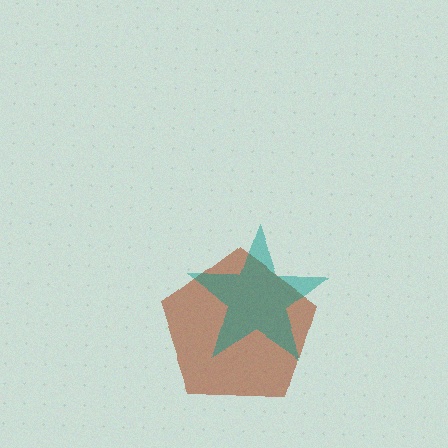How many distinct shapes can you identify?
There are 2 distinct shapes: a brown pentagon, a teal star.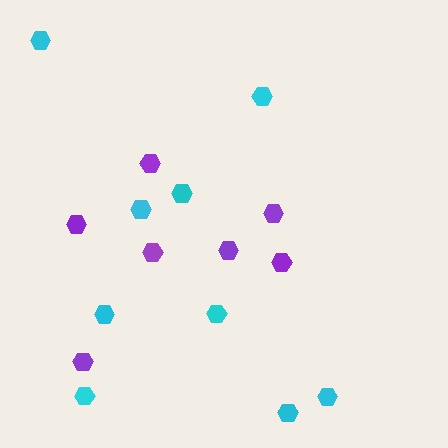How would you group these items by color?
There are 2 groups: one group of purple hexagons (7) and one group of cyan hexagons (9).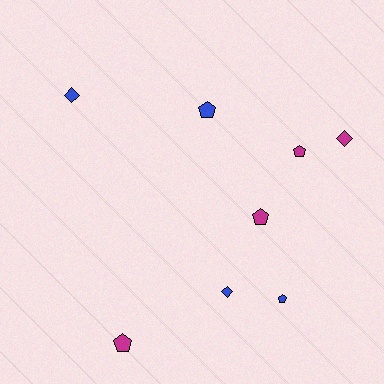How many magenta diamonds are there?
There is 1 magenta diamond.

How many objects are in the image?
There are 8 objects.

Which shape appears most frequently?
Pentagon, with 5 objects.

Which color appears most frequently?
Blue, with 4 objects.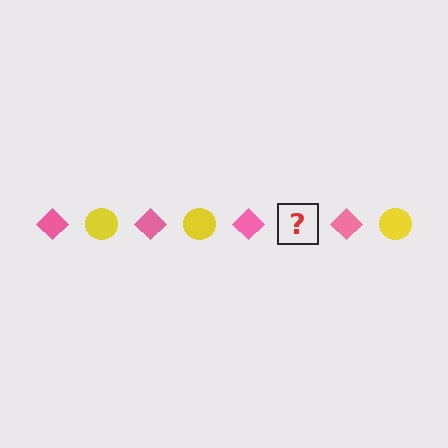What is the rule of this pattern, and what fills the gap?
The rule is that the pattern alternates between pink diamond and yellow circle. The gap should be filled with a yellow circle.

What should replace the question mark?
The question mark should be replaced with a yellow circle.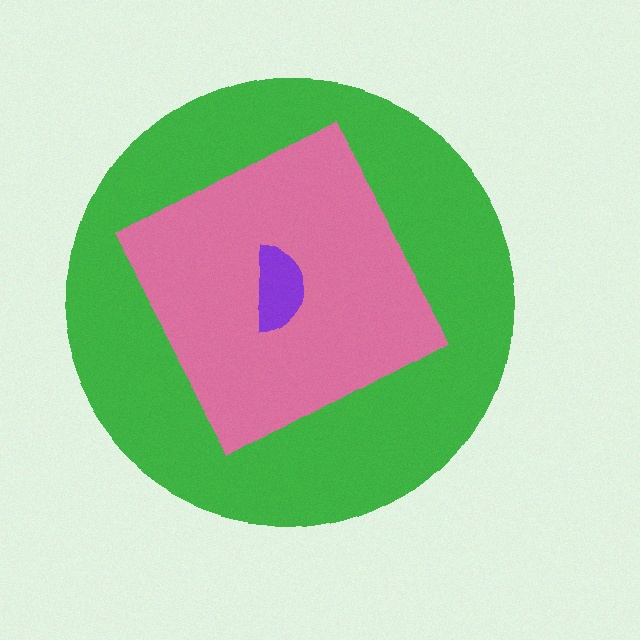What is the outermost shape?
The green circle.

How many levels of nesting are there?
3.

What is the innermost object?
The purple semicircle.